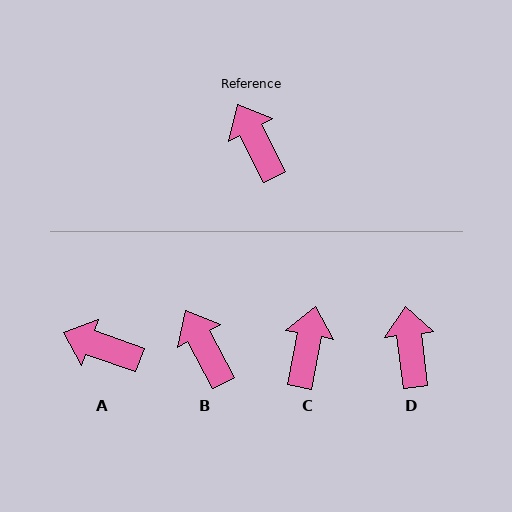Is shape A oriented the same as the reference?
No, it is off by about 43 degrees.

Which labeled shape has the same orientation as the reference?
B.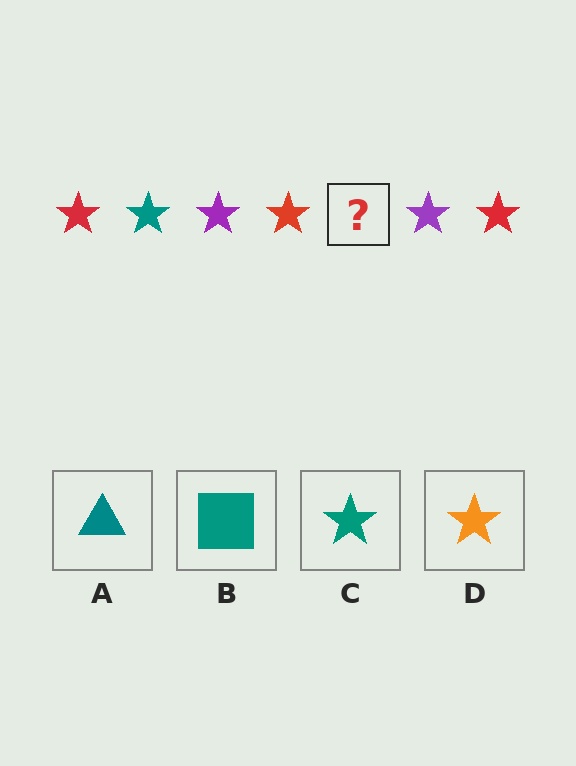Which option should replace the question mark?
Option C.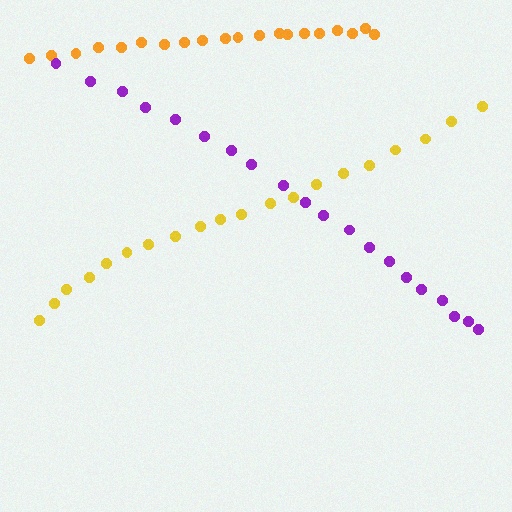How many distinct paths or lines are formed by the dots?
There are 3 distinct paths.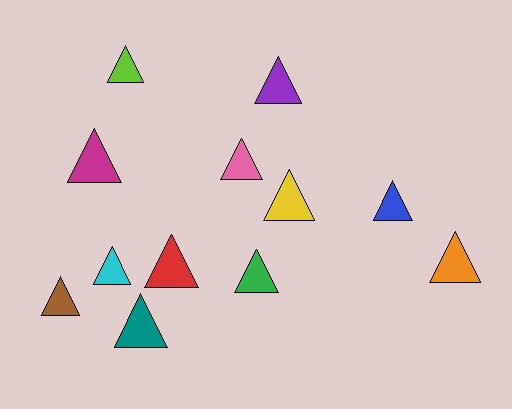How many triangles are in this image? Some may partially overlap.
There are 12 triangles.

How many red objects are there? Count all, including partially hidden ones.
There is 1 red object.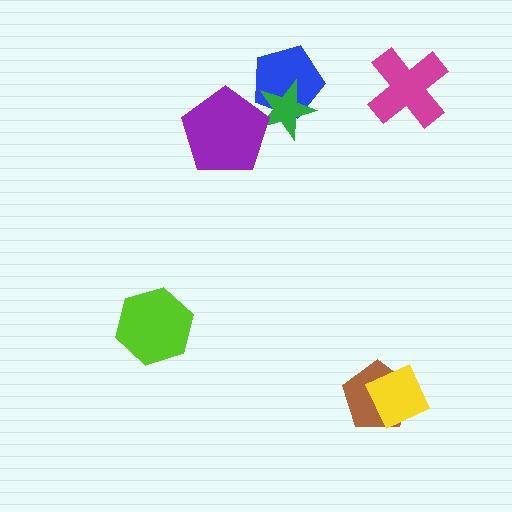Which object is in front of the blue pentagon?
The green star is in front of the blue pentagon.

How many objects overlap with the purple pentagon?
1 object overlaps with the purple pentagon.